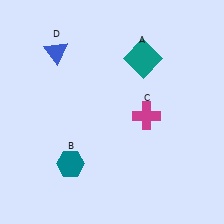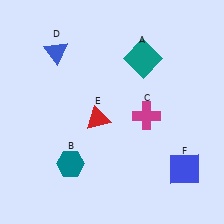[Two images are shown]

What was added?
A red triangle (E), a blue square (F) were added in Image 2.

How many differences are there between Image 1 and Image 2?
There are 2 differences between the two images.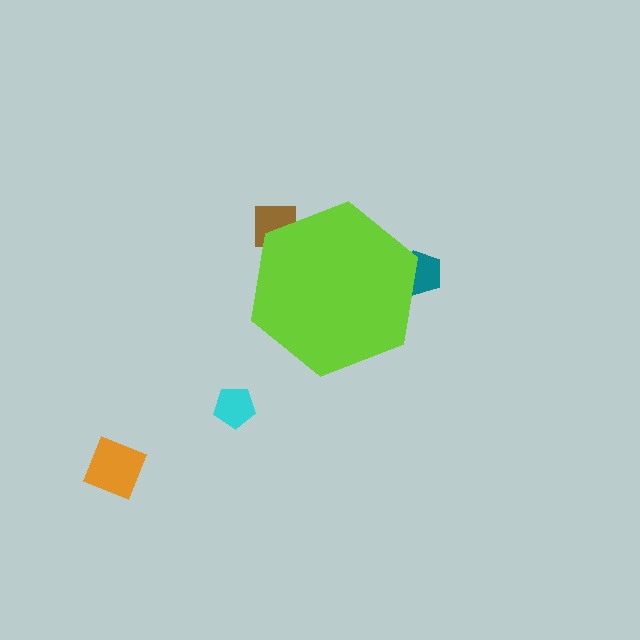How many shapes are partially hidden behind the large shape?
2 shapes are partially hidden.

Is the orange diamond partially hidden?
No, the orange diamond is fully visible.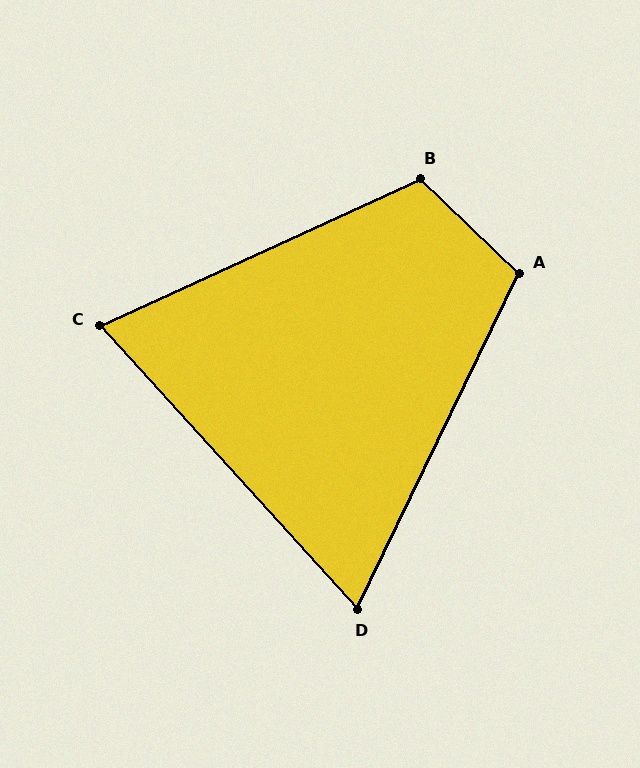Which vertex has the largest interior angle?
B, at approximately 112 degrees.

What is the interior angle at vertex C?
Approximately 72 degrees (acute).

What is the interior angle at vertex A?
Approximately 108 degrees (obtuse).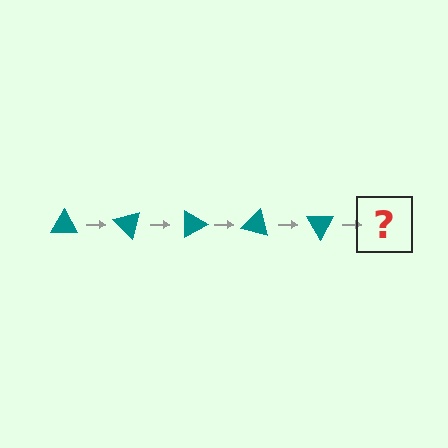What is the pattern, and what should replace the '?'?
The pattern is that the triangle rotates 45 degrees each step. The '?' should be a teal triangle rotated 225 degrees.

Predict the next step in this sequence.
The next step is a teal triangle rotated 225 degrees.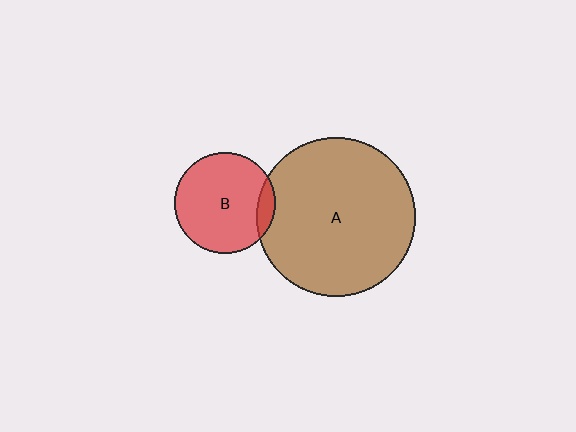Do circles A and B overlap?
Yes.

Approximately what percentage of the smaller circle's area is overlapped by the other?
Approximately 10%.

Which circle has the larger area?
Circle A (brown).